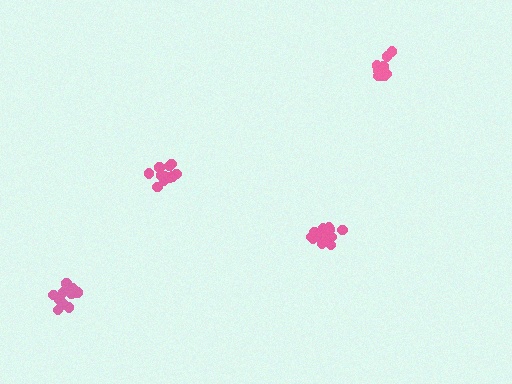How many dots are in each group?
Group 1: 12 dots, Group 2: 14 dots, Group 3: 10 dots, Group 4: 11 dots (47 total).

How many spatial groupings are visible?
There are 4 spatial groupings.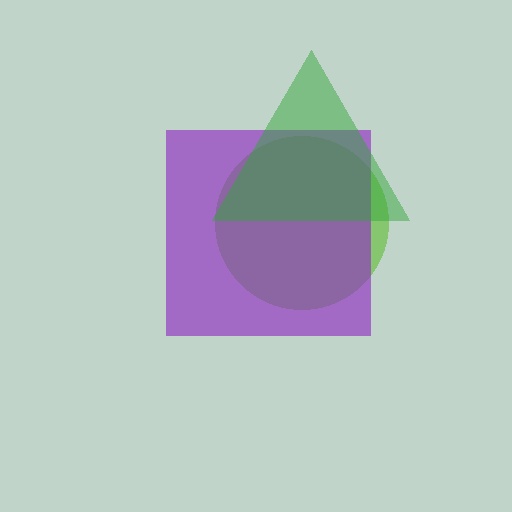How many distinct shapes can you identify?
There are 3 distinct shapes: a lime circle, a purple square, a green triangle.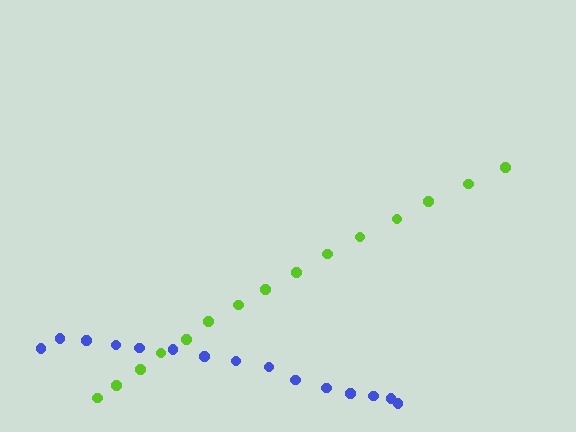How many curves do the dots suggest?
There are 2 distinct paths.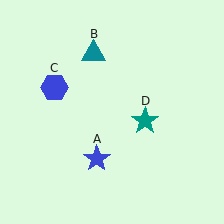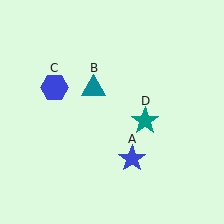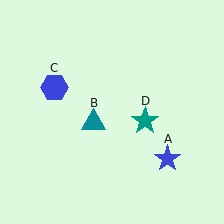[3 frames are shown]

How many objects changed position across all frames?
2 objects changed position: blue star (object A), teal triangle (object B).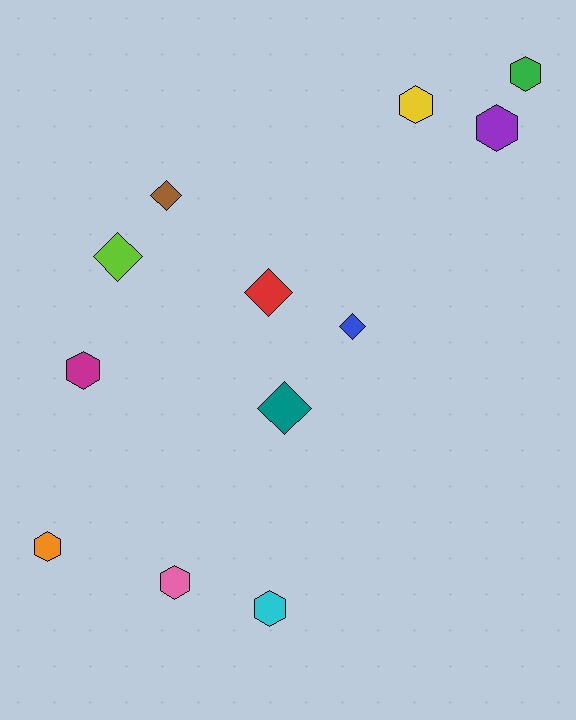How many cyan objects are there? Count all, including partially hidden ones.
There is 1 cyan object.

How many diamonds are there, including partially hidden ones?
There are 5 diamonds.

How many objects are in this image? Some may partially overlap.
There are 12 objects.